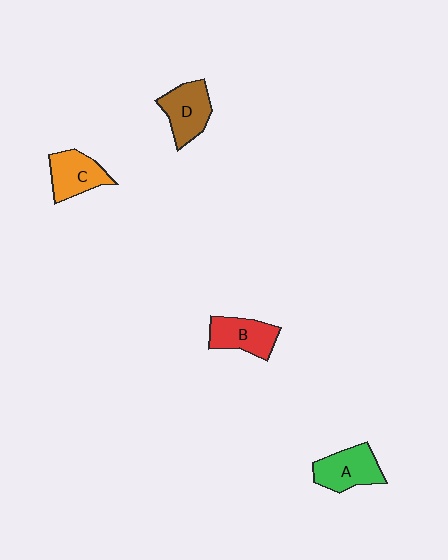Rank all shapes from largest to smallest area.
From largest to smallest: A (green), D (brown), B (red), C (orange).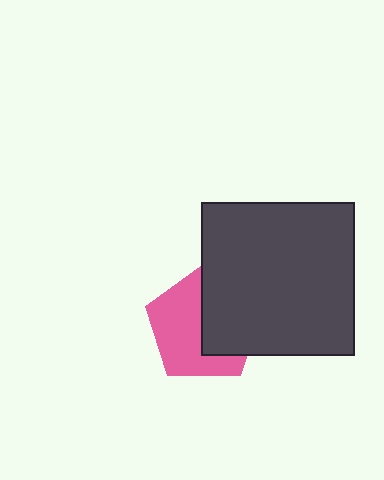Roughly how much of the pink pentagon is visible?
About half of it is visible (roughly 56%).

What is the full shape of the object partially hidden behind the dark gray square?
The partially hidden object is a pink pentagon.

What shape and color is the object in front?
The object in front is a dark gray square.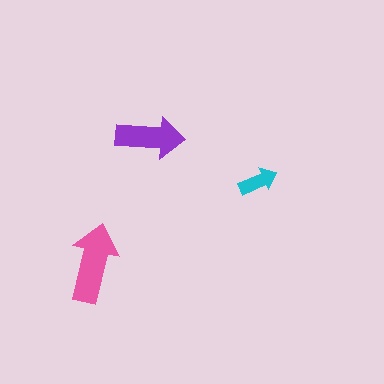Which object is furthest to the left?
The pink arrow is leftmost.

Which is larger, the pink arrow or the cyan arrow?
The pink one.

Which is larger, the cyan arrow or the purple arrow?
The purple one.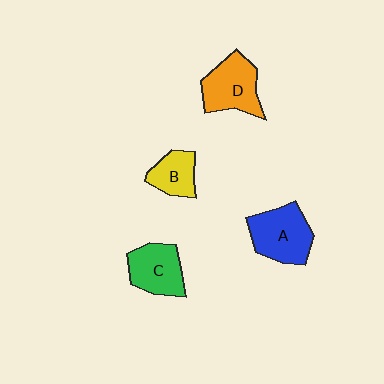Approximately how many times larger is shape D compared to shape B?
Approximately 1.6 times.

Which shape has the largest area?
Shape A (blue).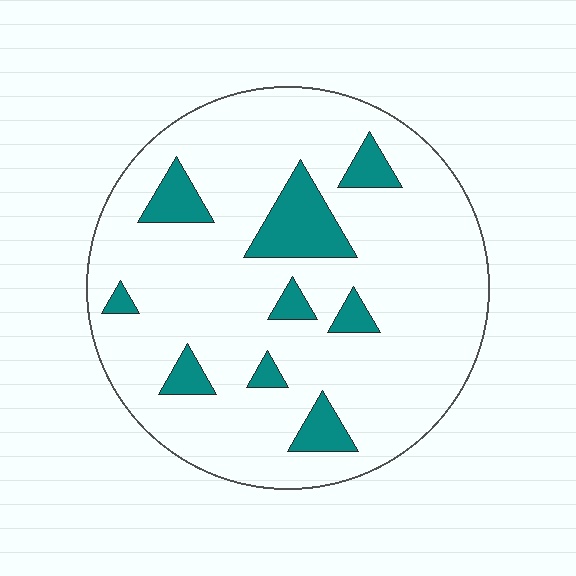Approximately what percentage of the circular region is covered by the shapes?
Approximately 15%.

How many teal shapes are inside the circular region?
9.